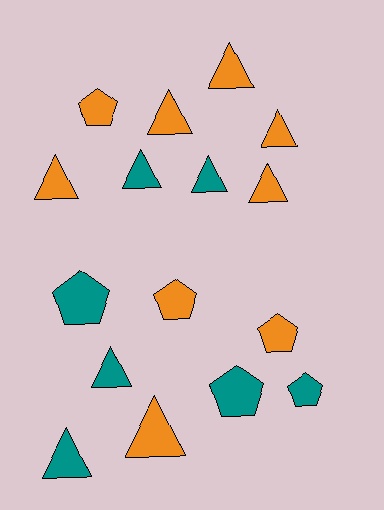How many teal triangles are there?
There are 4 teal triangles.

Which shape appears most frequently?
Triangle, with 10 objects.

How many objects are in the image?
There are 16 objects.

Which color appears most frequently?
Orange, with 9 objects.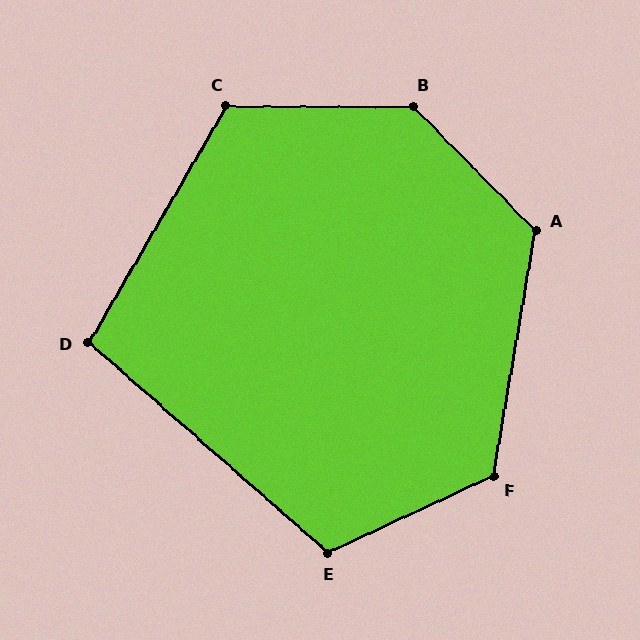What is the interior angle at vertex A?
Approximately 126 degrees (obtuse).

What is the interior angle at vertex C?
Approximately 120 degrees (obtuse).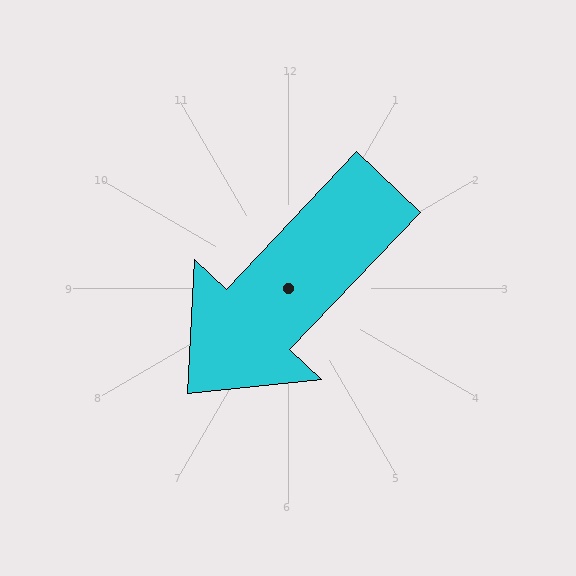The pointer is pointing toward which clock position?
Roughly 7 o'clock.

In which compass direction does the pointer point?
Southwest.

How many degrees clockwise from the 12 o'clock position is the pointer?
Approximately 223 degrees.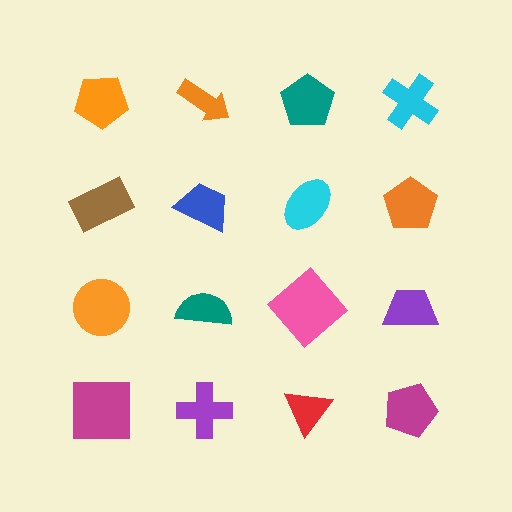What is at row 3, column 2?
A teal semicircle.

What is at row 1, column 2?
An orange arrow.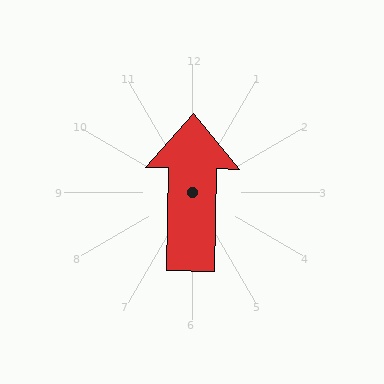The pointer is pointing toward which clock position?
Roughly 12 o'clock.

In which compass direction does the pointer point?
North.